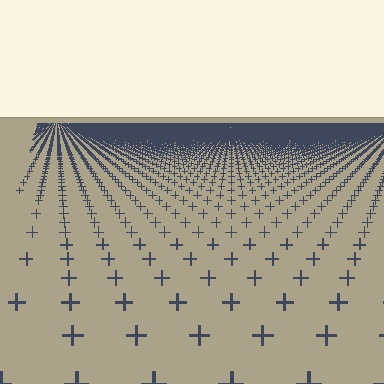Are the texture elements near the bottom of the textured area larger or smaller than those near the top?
Larger. Near the bottom, elements are closer to the viewer and appear at a bigger on-screen size.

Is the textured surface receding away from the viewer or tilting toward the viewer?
The surface is receding away from the viewer. Texture elements get smaller and denser toward the top.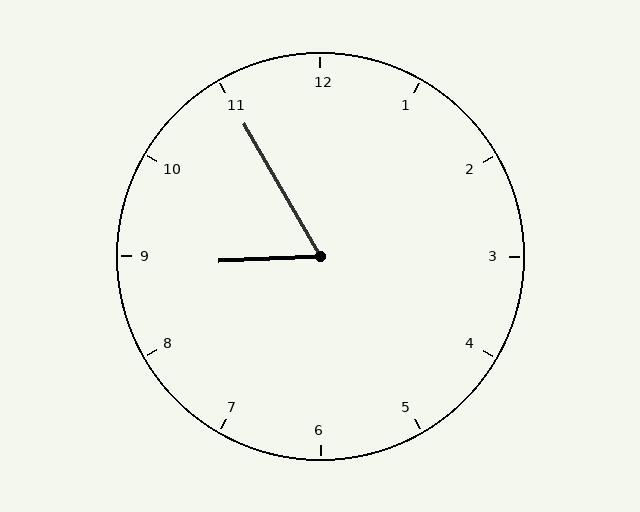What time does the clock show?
8:55.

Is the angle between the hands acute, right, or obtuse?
It is acute.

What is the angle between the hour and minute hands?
Approximately 62 degrees.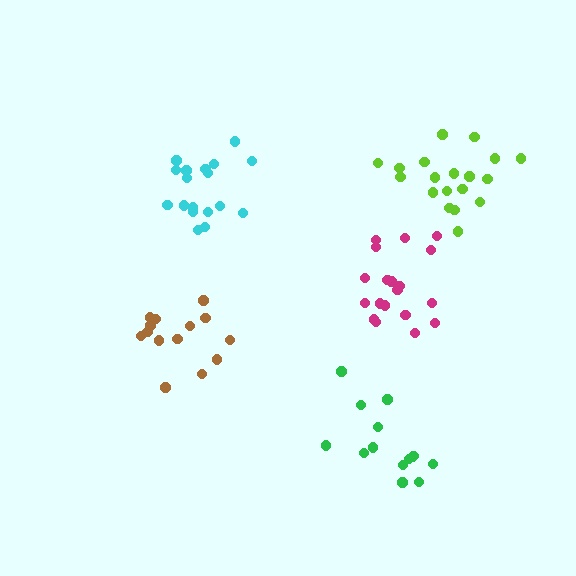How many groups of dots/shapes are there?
There are 5 groups.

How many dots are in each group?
Group 1: 14 dots, Group 2: 19 dots, Group 3: 19 dots, Group 4: 18 dots, Group 5: 14 dots (84 total).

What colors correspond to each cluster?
The clusters are colored: brown, magenta, lime, cyan, green.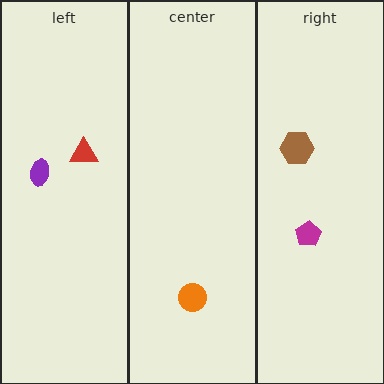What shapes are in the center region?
The orange circle.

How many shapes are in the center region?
1.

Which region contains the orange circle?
The center region.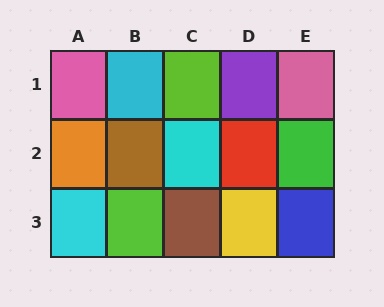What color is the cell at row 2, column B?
Brown.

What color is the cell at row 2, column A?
Orange.